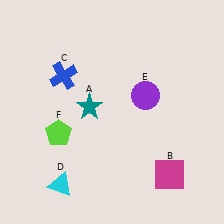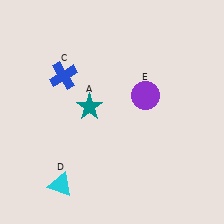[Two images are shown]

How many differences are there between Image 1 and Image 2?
There are 2 differences between the two images.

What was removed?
The lime pentagon (F), the magenta square (B) were removed in Image 2.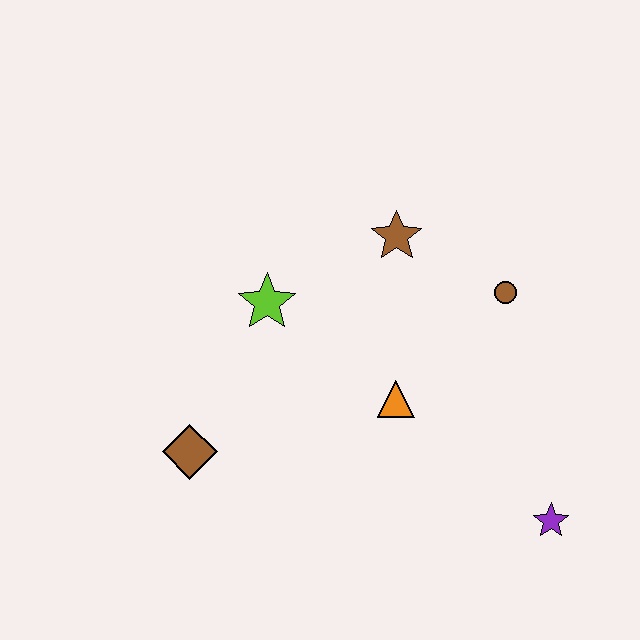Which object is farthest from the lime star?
The purple star is farthest from the lime star.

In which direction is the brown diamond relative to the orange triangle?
The brown diamond is to the left of the orange triangle.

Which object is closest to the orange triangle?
The brown circle is closest to the orange triangle.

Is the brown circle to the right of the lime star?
Yes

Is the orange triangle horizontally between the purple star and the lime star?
Yes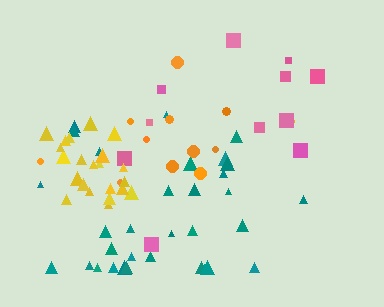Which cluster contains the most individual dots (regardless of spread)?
Teal (33).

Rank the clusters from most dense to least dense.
yellow, teal, orange, pink.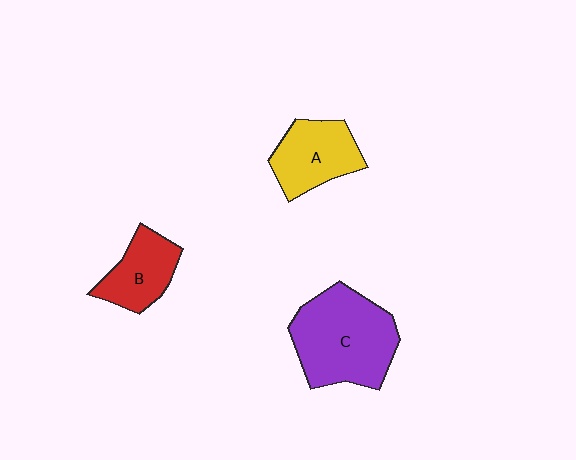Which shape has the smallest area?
Shape B (red).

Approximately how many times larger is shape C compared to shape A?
Approximately 1.6 times.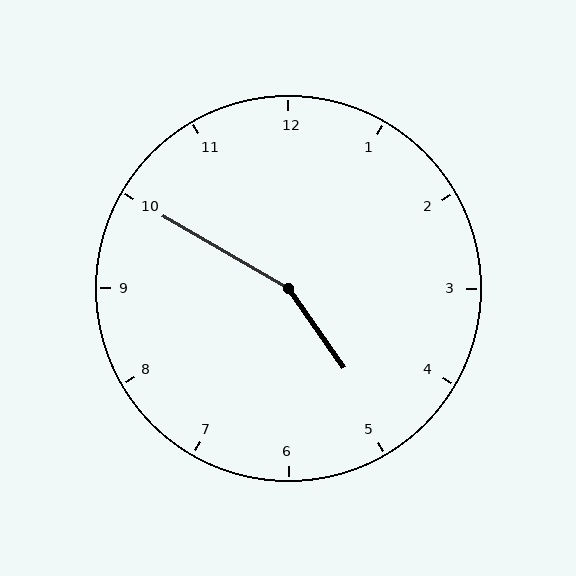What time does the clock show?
4:50.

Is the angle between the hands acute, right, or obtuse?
It is obtuse.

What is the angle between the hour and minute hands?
Approximately 155 degrees.